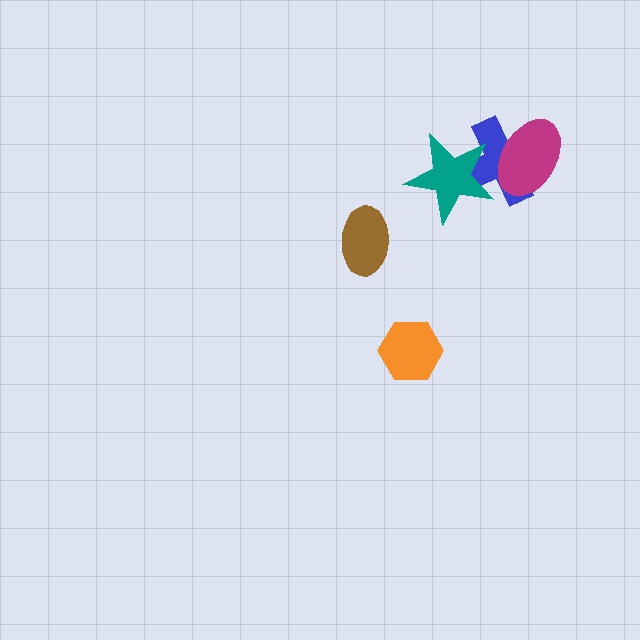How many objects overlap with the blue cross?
2 objects overlap with the blue cross.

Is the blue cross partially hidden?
Yes, it is partially covered by another shape.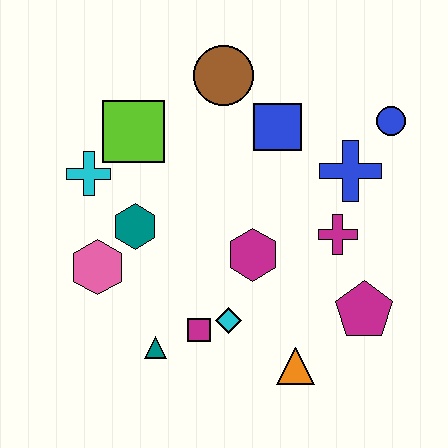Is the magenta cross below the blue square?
Yes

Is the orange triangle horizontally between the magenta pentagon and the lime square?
Yes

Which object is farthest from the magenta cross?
The cyan cross is farthest from the magenta cross.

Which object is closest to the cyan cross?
The lime square is closest to the cyan cross.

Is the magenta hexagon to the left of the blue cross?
Yes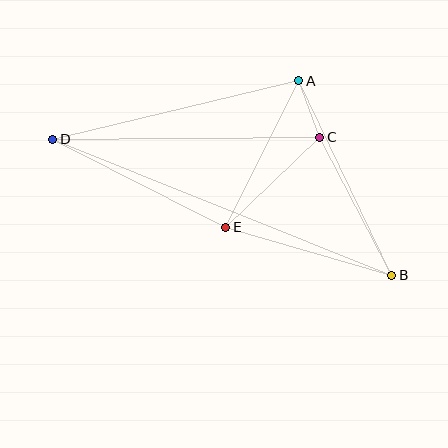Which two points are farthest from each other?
Points B and D are farthest from each other.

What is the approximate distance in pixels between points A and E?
The distance between A and E is approximately 164 pixels.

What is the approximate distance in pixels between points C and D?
The distance between C and D is approximately 267 pixels.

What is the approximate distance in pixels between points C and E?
The distance between C and E is approximately 130 pixels.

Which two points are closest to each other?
Points A and C are closest to each other.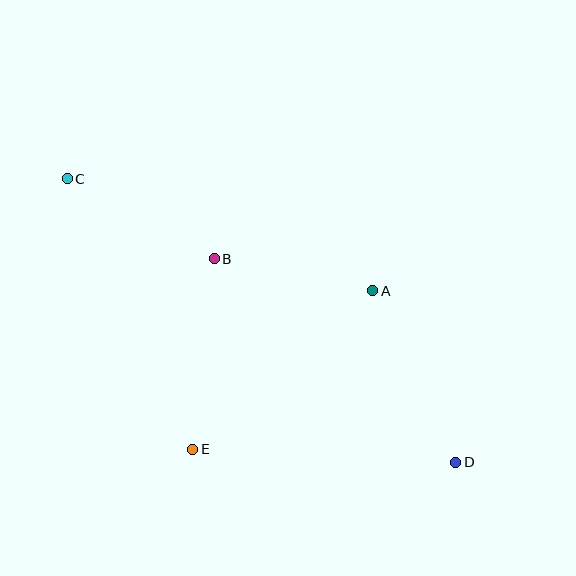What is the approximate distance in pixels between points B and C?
The distance between B and C is approximately 167 pixels.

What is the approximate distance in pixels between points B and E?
The distance between B and E is approximately 192 pixels.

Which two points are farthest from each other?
Points C and D are farthest from each other.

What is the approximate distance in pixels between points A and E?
The distance between A and E is approximately 240 pixels.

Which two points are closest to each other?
Points A and B are closest to each other.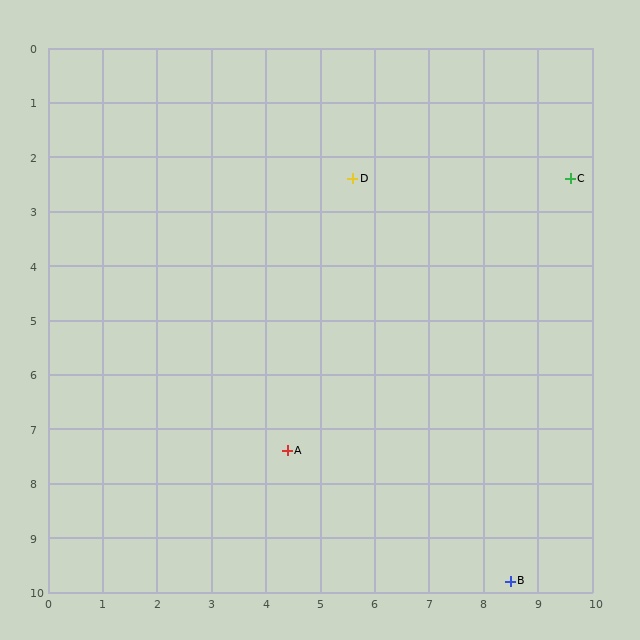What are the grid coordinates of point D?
Point D is at approximately (5.6, 2.4).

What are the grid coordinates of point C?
Point C is at approximately (9.6, 2.4).